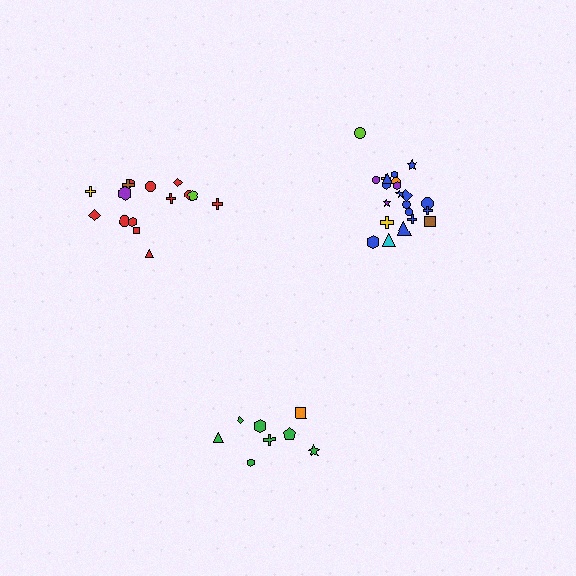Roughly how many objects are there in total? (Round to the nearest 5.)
Roughly 45 objects in total.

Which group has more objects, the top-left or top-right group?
The top-right group.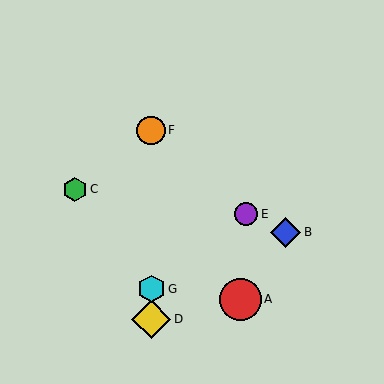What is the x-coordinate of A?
Object A is at x≈240.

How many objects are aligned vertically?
3 objects (D, F, G) are aligned vertically.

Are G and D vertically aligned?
Yes, both are at x≈151.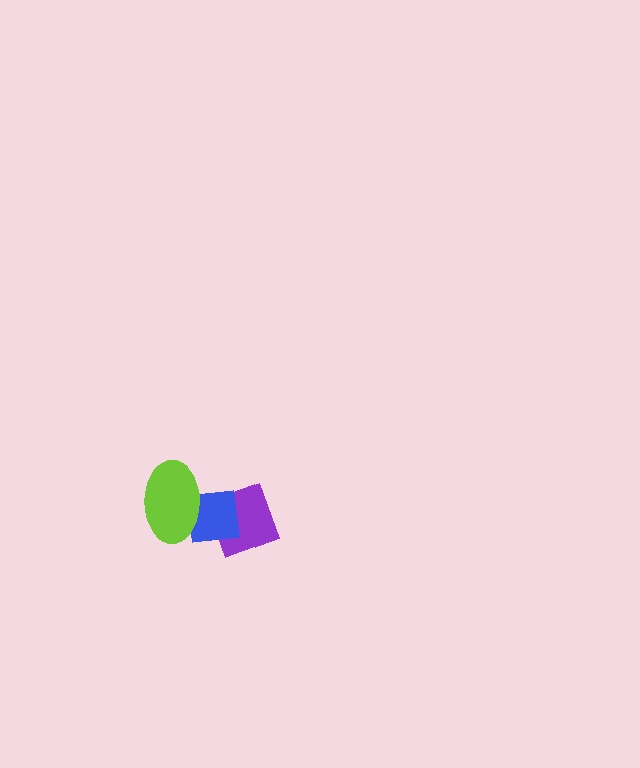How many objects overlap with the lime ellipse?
1 object overlaps with the lime ellipse.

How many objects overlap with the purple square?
1 object overlaps with the purple square.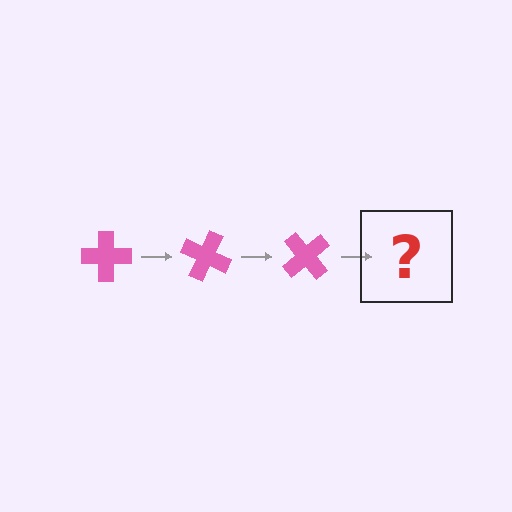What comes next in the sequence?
The next element should be a pink cross rotated 75 degrees.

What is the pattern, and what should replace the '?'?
The pattern is that the cross rotates 25 degrees each step. The '?' should be a pink cross rotated 75 degrees.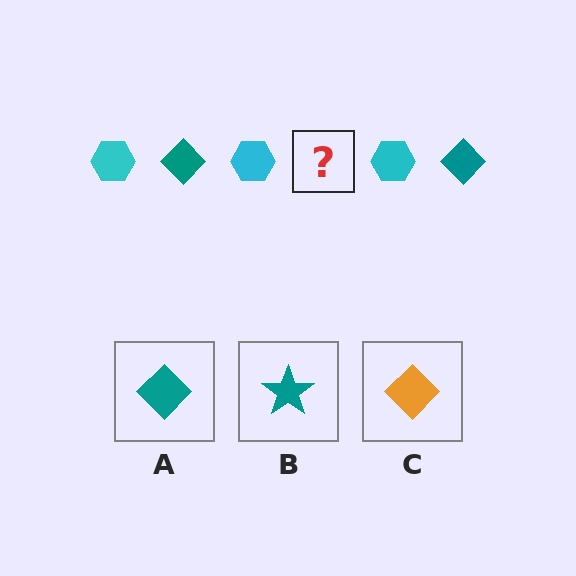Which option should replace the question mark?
Option A.